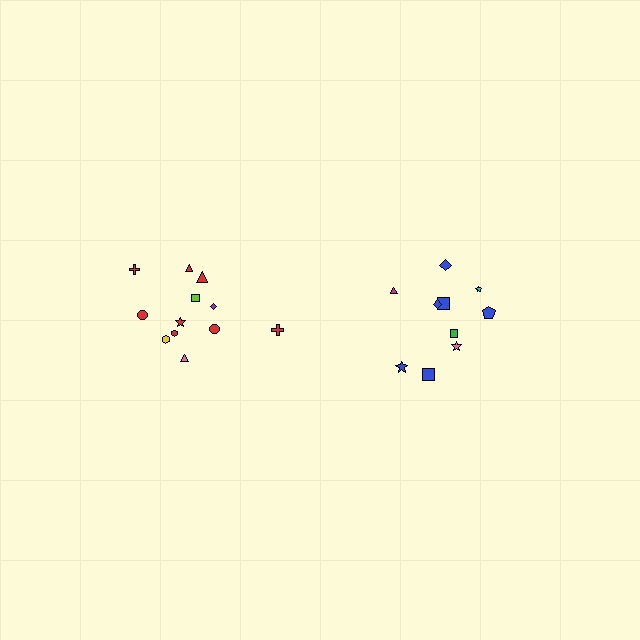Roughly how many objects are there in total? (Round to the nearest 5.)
Roughly 20 objects in total.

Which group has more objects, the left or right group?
The left group.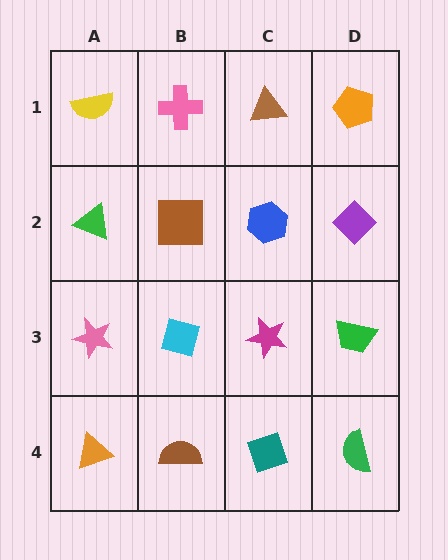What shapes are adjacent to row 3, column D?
A purple diamond (row 2, column D), a green semicircle (row 4, column D), a magenta star (row 3, column C).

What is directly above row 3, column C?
A blue hexagon.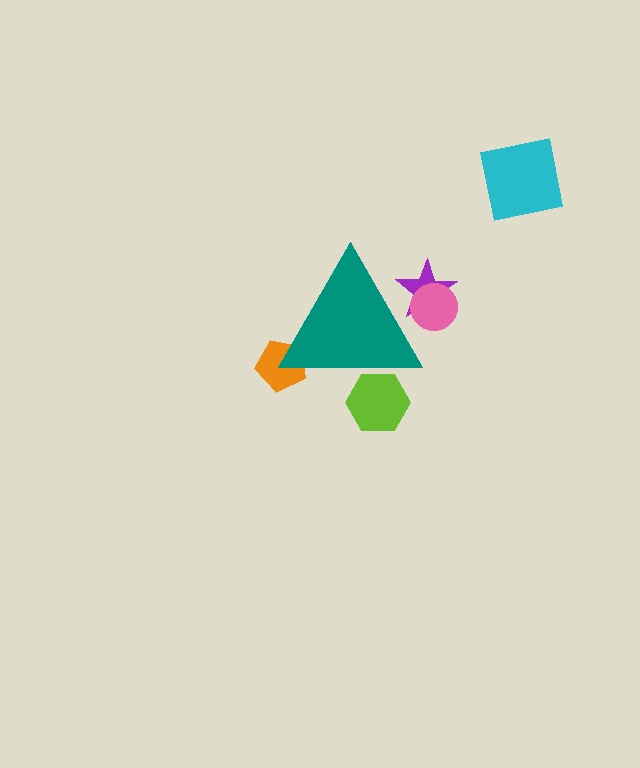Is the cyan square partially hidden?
No, the cyan square is fully visible.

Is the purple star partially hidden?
Yes, the purple star is partially hidden behind the teal triangle.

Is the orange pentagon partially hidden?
Yes, the orange pentagon is partially hidden behind the teal triangle.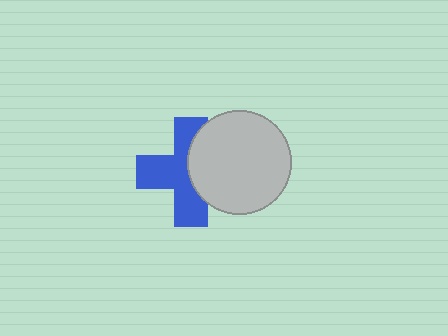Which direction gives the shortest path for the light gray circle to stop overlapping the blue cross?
Moving right gives the shortest separation.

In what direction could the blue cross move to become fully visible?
The blue cross could move left. That would shift it out from behind the light gray circle entirely.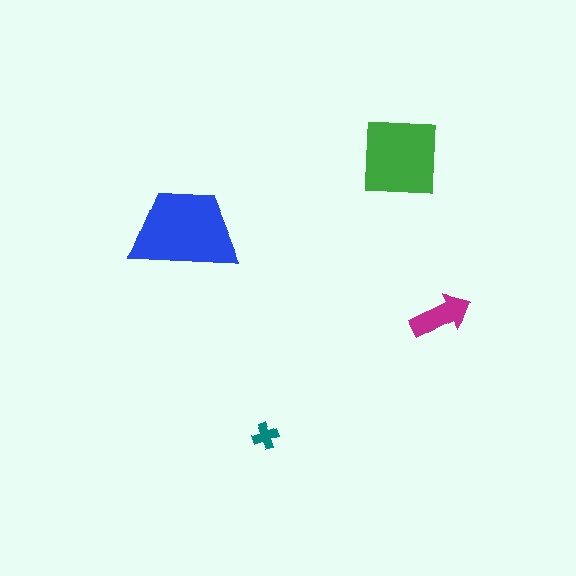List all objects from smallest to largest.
The teal cross, the magenta arrow, the green square, the blue trapezoid.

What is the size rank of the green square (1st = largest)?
2nd.